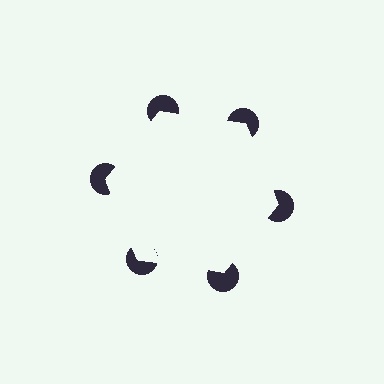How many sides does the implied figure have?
6 sides.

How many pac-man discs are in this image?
There are 6 — one at each vertex of the illusory hexagon.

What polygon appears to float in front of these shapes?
An illusory hexagon — its edges are inferred from the aligned wedge cuts in the pac-man discs, not physically drawn.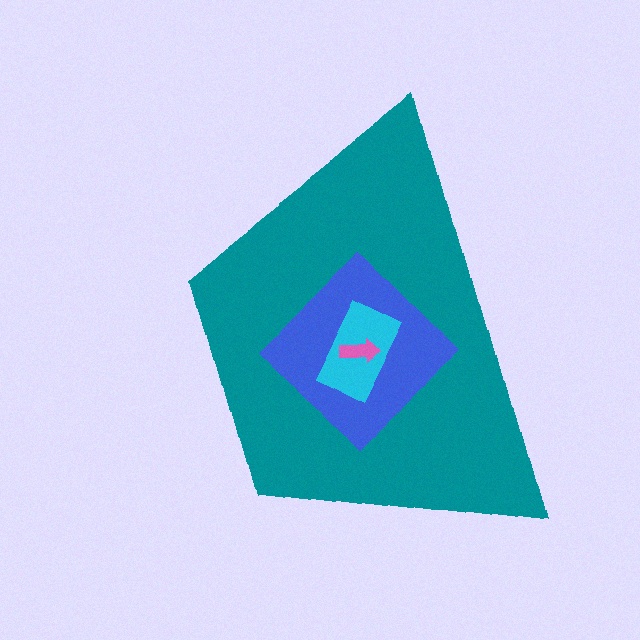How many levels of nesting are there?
4.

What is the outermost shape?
The teal trapezoid.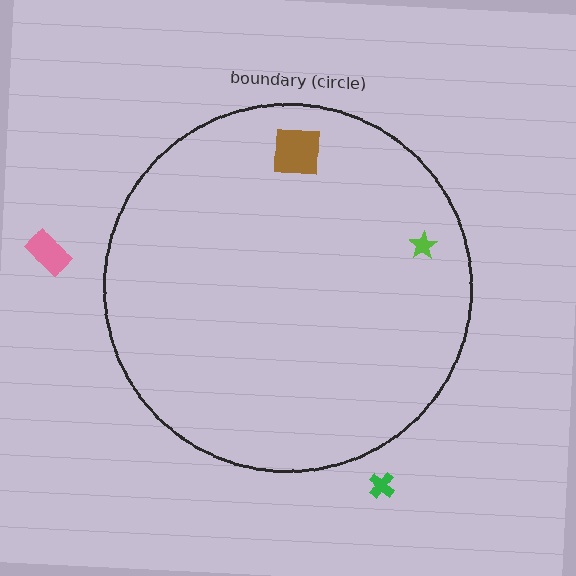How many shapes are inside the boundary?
2 inside, 2 outside.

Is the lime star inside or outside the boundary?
Inside.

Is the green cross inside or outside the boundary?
Outside.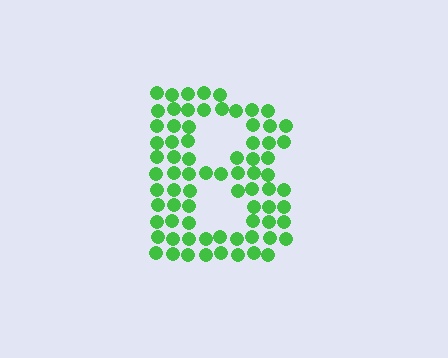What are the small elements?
The small elements are circles.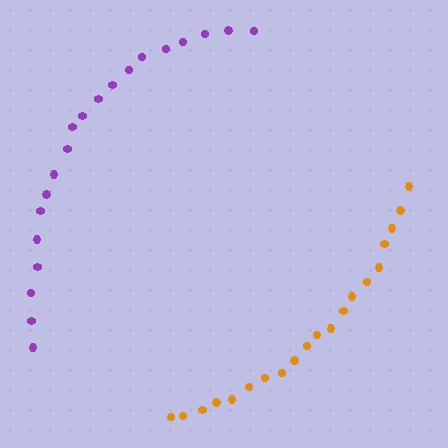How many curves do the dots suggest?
There are 2 distinct paths.